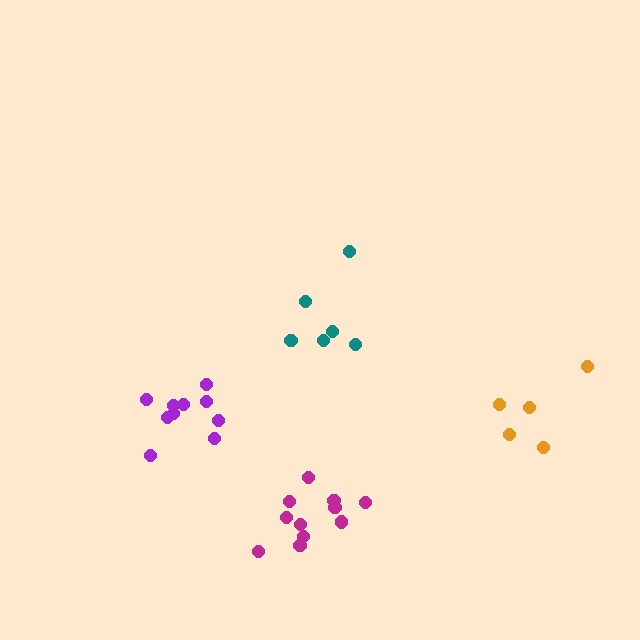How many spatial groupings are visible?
There are 4 spatial groupings.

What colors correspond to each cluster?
The clusters are colored: purple, teal, orange, magenta.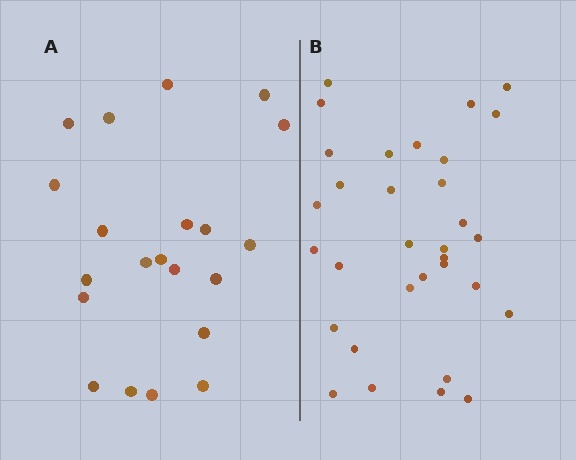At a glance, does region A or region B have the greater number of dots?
Region B (the right region) has more dots.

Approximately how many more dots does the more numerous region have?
Region B has roughly 12 or so more dots than region A.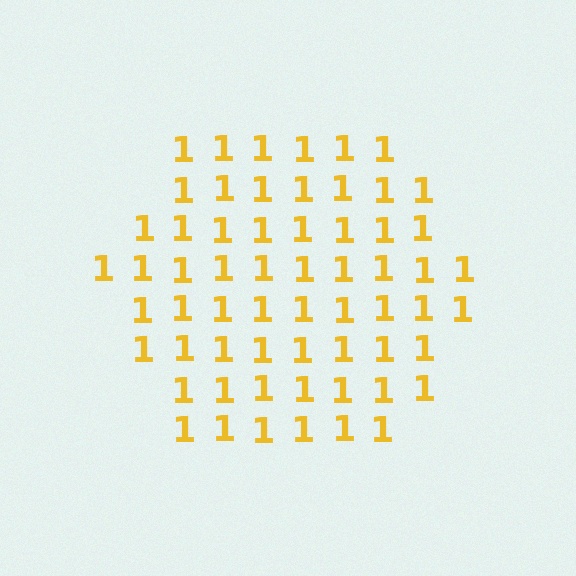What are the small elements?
The small elements are digit 1's.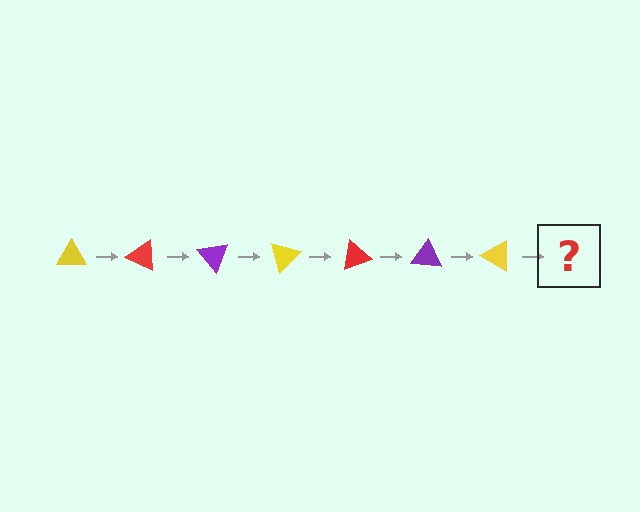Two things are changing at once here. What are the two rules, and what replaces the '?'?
The two rules are that it rotates 25 degrees each step and the color cycles through yellow, red, and purple. The '?' should be a red triangle, rotated 175 degrees from the start.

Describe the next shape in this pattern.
It should be a red triangle, rotated 175 degrees from the start.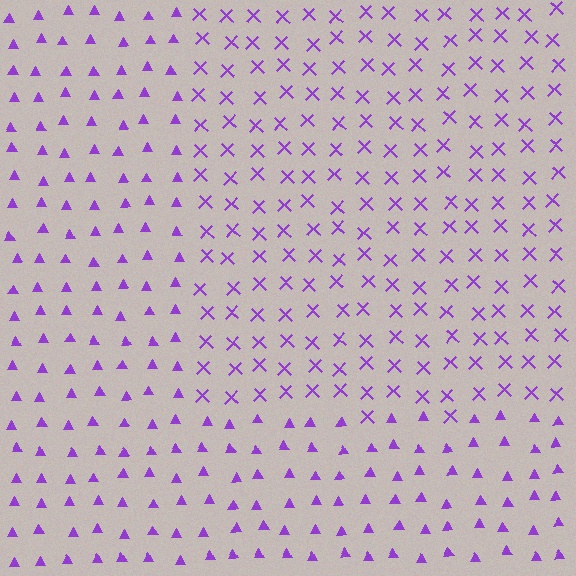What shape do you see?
I see a rectangle.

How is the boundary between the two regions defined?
The boundary is defined by a change in element shape: X marks inside vs. triangles outside. All elements share the same color and spacing.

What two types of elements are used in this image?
The image uses X marks inside the rectangle region and triangles outside it.